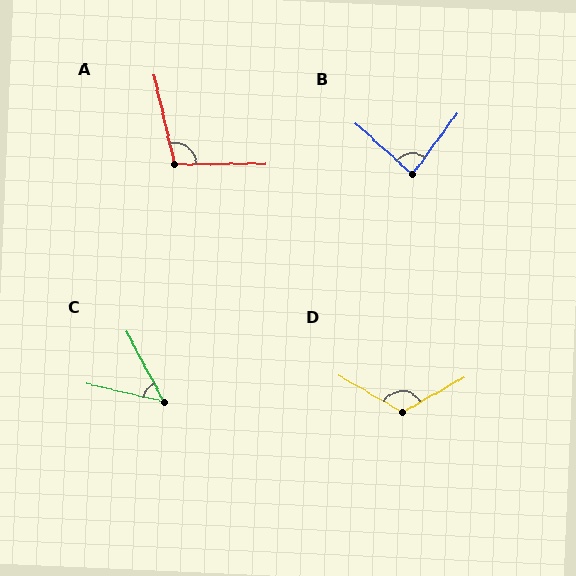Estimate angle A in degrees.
Approximately 103 degrees.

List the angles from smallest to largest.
C (49°), B (84°), A (103°), D (120°).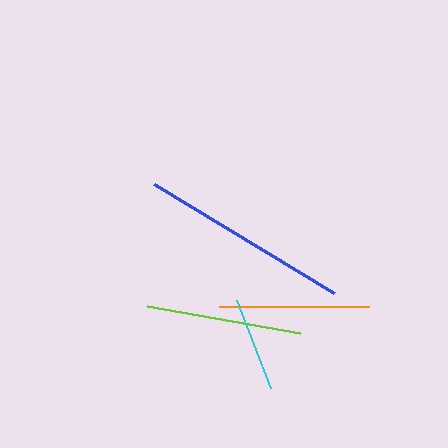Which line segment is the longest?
The blue line is the longest at approximately 210 pixels.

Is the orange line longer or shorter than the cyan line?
The orange line is longer than the cyan line.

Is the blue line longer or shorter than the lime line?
The blue line is longer than the lime line.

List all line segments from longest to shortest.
From longest to shortest: blue, lime, orange, cyan.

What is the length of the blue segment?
The blue segment is approximately 210 pixels long.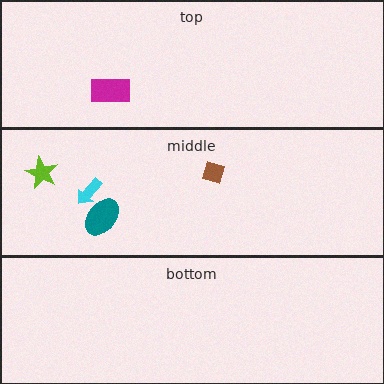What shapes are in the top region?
The magenta rectangle.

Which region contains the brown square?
The middle region.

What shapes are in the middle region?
The cyan arrow, the teal ellipse, the brown square, the lime star.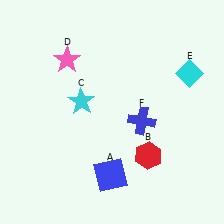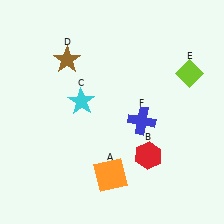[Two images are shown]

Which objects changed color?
A changed from blue to orange. D changed from pink to brown. E changed from cyan to lime.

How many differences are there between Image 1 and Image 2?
There are 3 differences between the two images.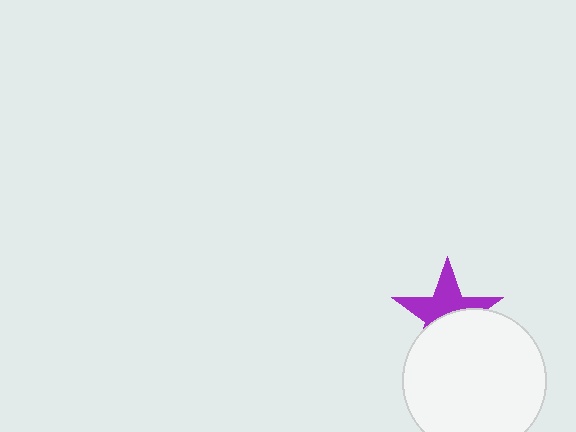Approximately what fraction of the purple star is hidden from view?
Roughly 48% of the purple star is hidden behind the white circle.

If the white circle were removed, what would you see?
You would see the complete purple star.